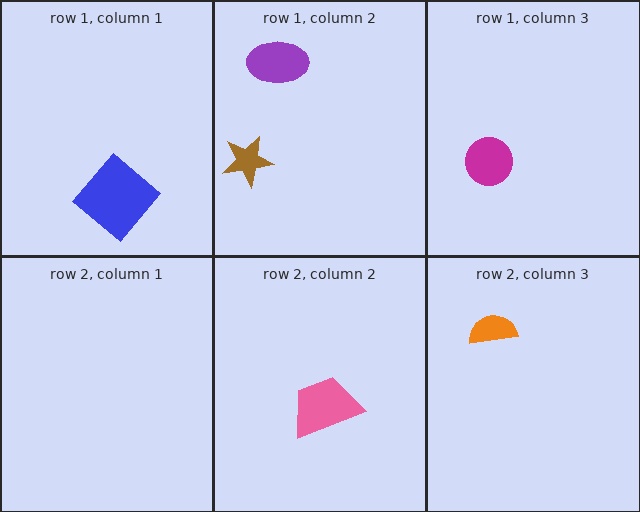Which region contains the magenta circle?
The row 1, column 3 region.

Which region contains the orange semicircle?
The row 2, column 3 region.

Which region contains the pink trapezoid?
The row 2, column 2 region.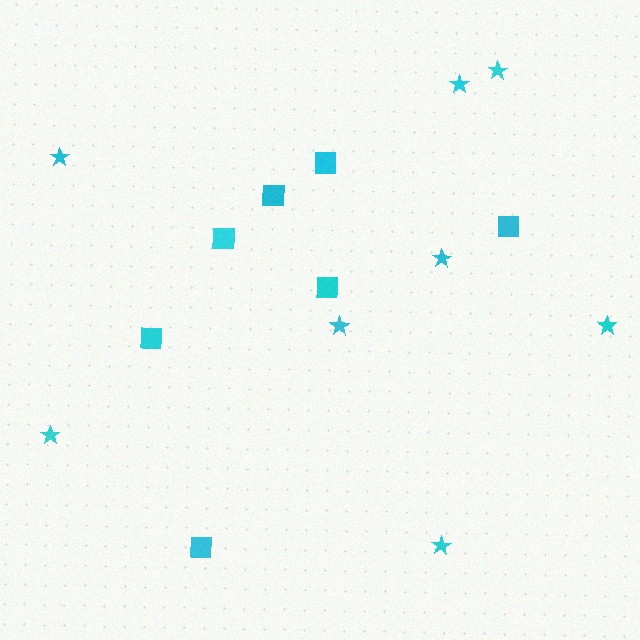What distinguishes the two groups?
There are 2 groups: one group of squares (7) and one group of stars (8).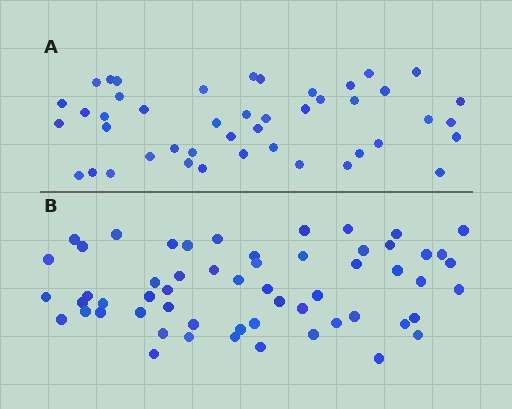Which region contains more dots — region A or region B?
Region B (the bottom region) has more dots.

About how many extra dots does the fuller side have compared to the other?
Region B has roughly 12 or so more dots than region A.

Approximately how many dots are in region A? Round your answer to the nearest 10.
About 40 dots. (The exact count is 45, which rounds to 40.)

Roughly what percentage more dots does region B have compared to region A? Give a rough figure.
About 25% more.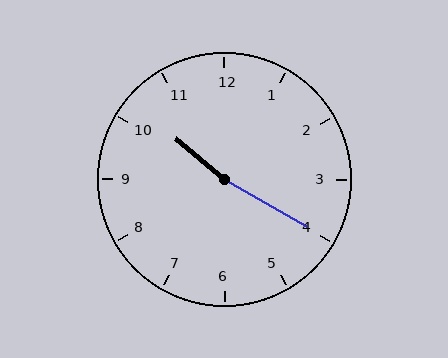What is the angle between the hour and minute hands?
Approximately 170 degrees.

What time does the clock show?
10:20.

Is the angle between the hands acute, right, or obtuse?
It is obtuse.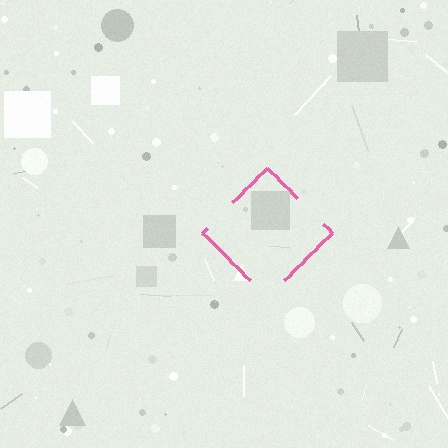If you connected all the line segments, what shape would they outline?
They would outline a diamond.